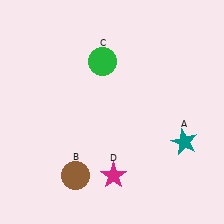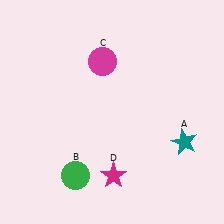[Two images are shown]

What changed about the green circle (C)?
In Image 1, C is green. In Image 2, it changed to magenta.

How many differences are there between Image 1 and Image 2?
There are 2 differences between the two images.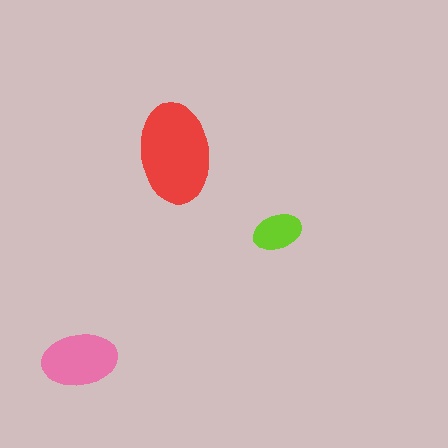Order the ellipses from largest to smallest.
the red one, the pink one, the lime one.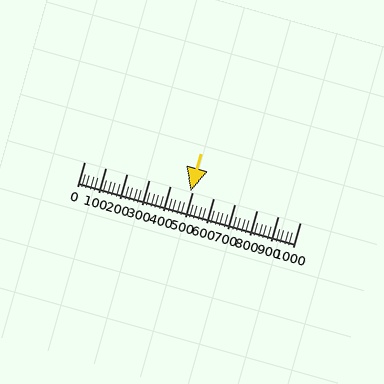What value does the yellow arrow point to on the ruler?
The yellow arrow points to approximately 491.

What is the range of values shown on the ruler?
The ruler shows values from 0 to 1000.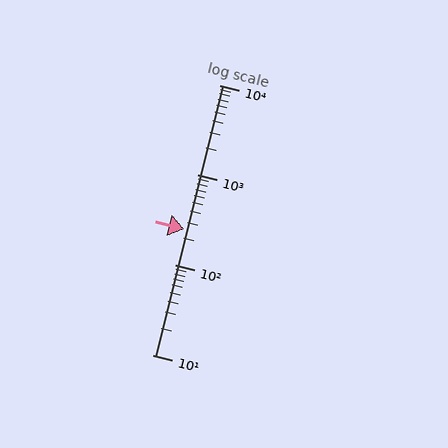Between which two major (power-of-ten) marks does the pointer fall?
The pointer is between 100 and 1000.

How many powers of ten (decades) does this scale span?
The scale spans 3 decades, from 10 to 10000.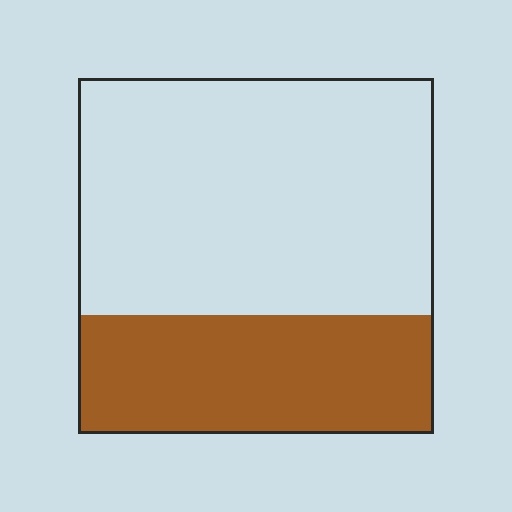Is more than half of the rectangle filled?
No.